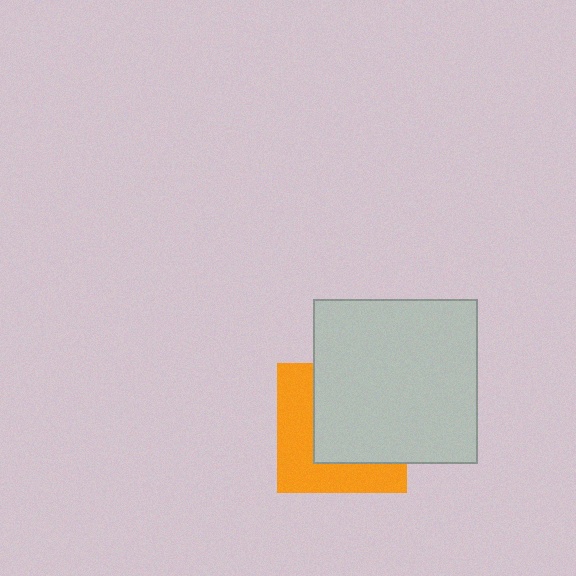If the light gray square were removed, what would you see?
You would see the complete orange square.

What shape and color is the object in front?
The object in front is a light gray square.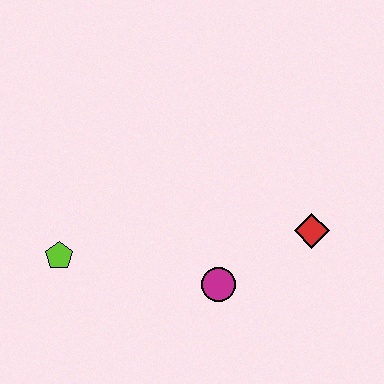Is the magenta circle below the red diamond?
Yes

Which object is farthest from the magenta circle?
The lime pentagon is farthest from the magenta circle.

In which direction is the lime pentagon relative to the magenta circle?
The lime pentagon is to the left of the magenta circle.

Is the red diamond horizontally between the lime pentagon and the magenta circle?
No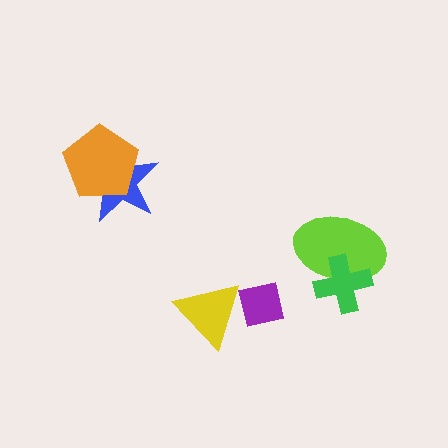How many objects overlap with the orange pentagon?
1 object overlaps with the orange pentagon.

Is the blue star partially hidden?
Yes, it is partially covered by another shape.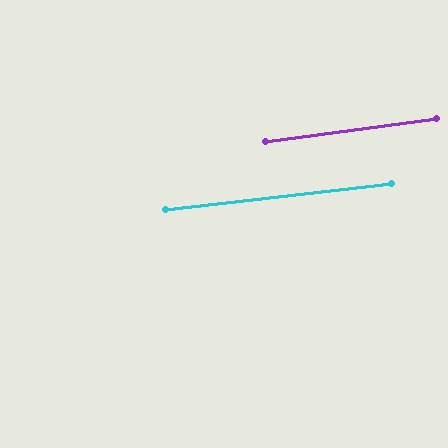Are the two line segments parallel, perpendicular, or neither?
Parallel — their directions differ by only 1.1°.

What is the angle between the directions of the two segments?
Approximately 1 degree.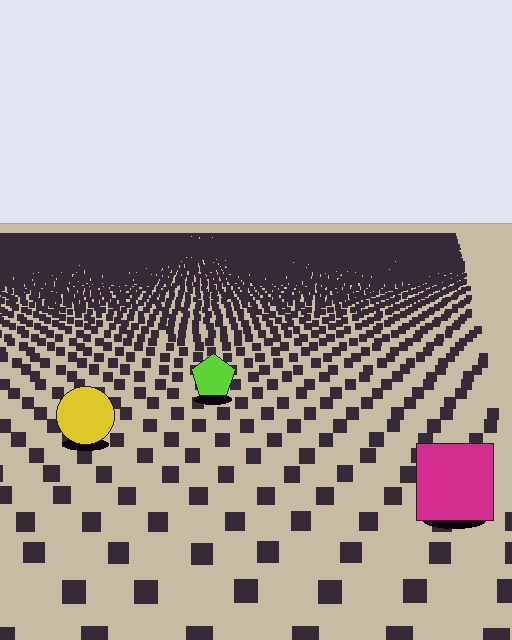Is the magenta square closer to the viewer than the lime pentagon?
Yes. The magenta square is closer — you can tell from the texture gradient: the ground texture is coarser near it.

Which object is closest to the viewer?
The magenta square is closest. The texture marks near it are larger and more spread out.